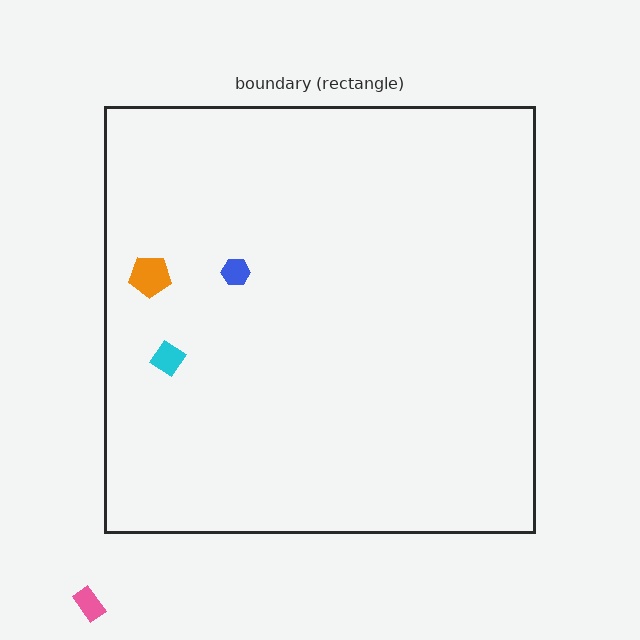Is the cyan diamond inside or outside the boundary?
Inside.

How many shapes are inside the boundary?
3 inside, 1 outside.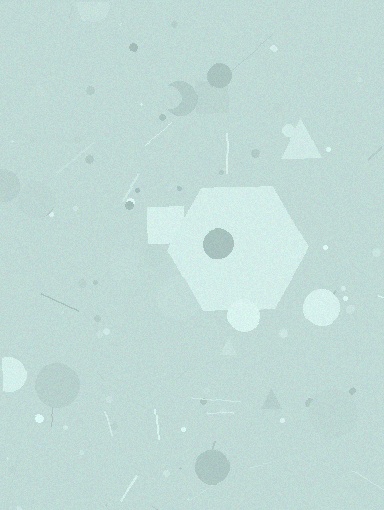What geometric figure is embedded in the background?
A hexagon is embedded in the background.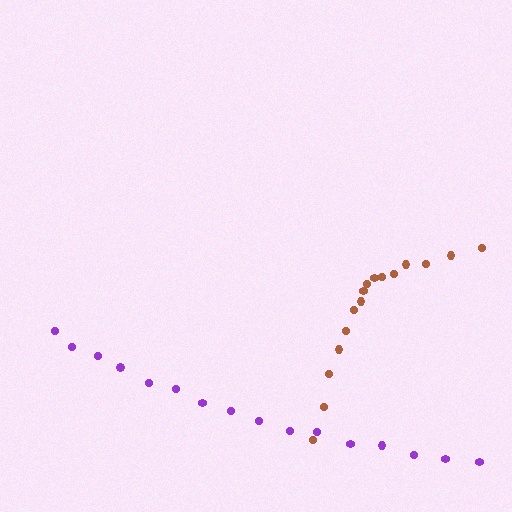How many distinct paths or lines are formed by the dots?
There are 2 distinct paths.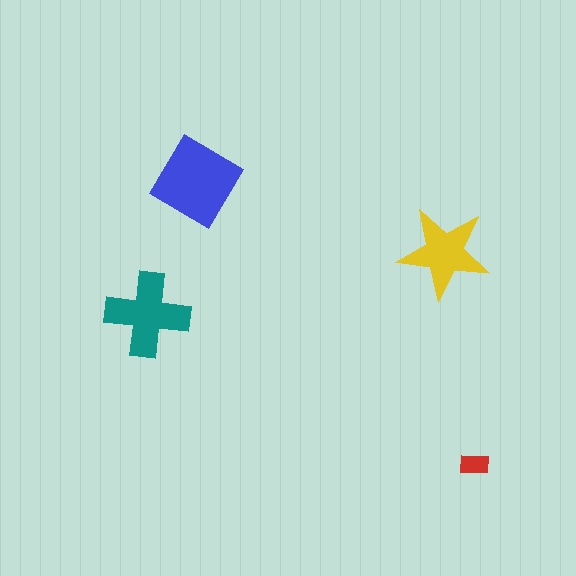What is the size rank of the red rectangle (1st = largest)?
4th.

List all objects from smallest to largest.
The red rectangle, the yellow star, the teal cross, the blue diamond.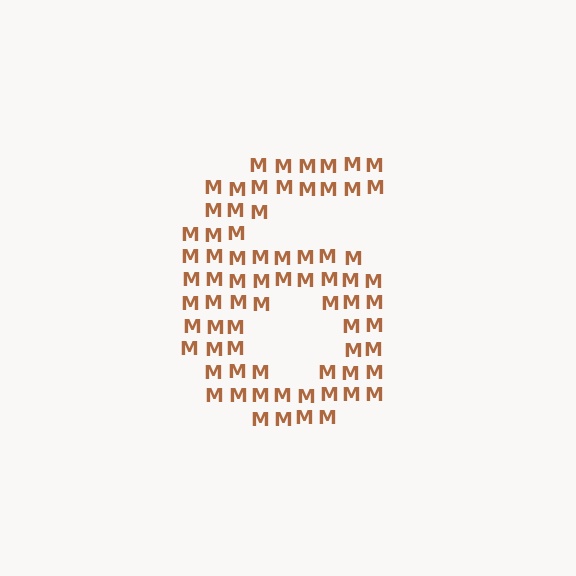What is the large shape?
The large shape is the digit 6.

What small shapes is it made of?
It is made of small letter M's.